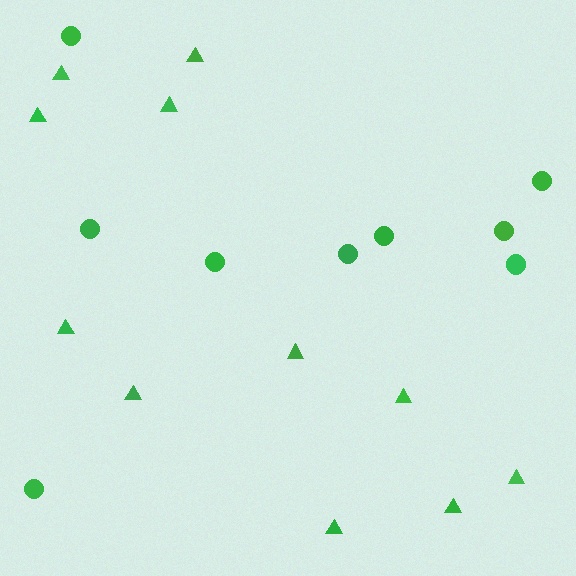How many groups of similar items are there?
There are 2 groups: one group of triangles (11) and one group of circles (9).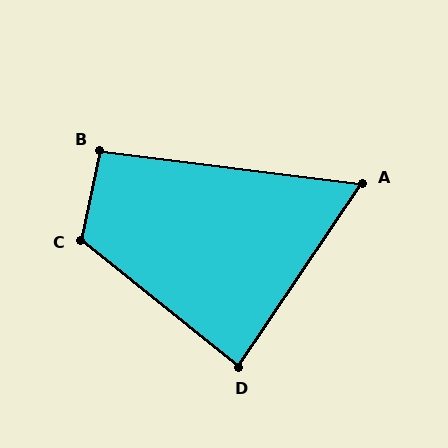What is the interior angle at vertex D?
Approximately 85 degrees (approximately right).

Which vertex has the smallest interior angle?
A, at approximately 63 degrees.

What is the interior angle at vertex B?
Approximately 95 degrees (approximately right).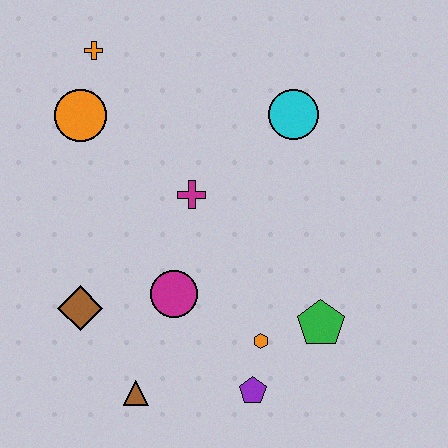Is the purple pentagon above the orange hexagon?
No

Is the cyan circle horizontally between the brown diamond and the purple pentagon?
No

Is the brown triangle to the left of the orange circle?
No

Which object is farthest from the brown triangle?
The orange cross is farthest from the brown triangle.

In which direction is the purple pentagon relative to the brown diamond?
The purple pentagon is to the right of the brown diamond.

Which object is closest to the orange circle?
The orange cross is closest to the orange circle.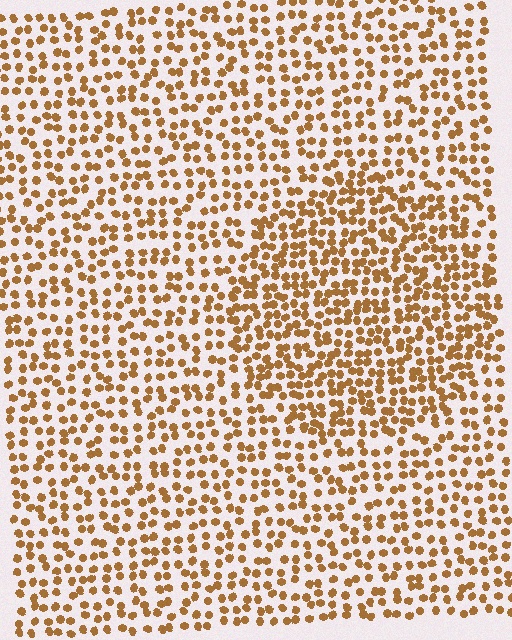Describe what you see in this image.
The image contains small brown elements arranged at two different densities. A circle-shaped region is visible where the elements are more densely packed than the surrounding area.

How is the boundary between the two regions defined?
The boundary is defined by a change in element density (approximately 1.6x ratio). All elements are the same color, size, and shape.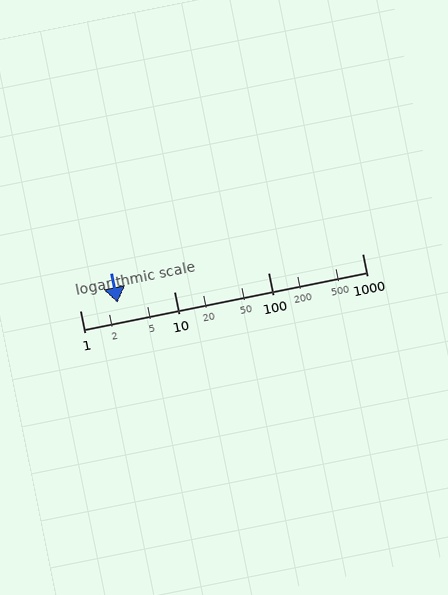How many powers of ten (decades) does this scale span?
The scale spans 3 decades, from 1 to 1000.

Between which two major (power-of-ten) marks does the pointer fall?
The pointer is between 1 and 10.